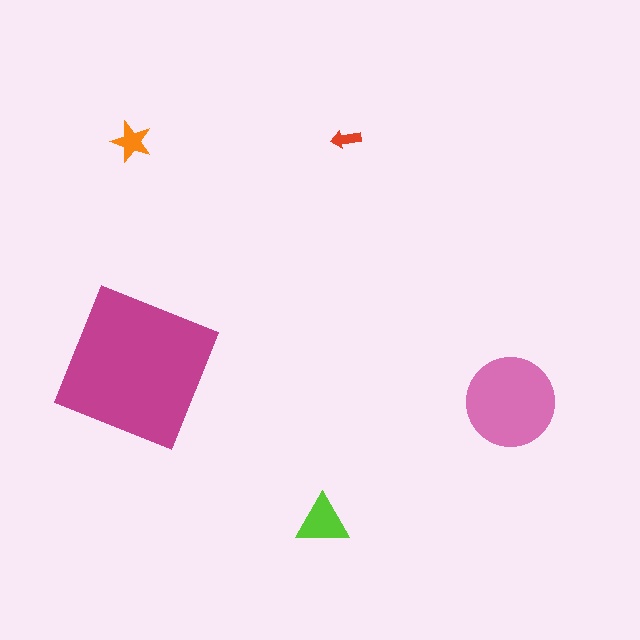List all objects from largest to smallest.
The magenta square, the pink circle, the lime triangle, the orange star, the red arrow.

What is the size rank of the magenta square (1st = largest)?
1st.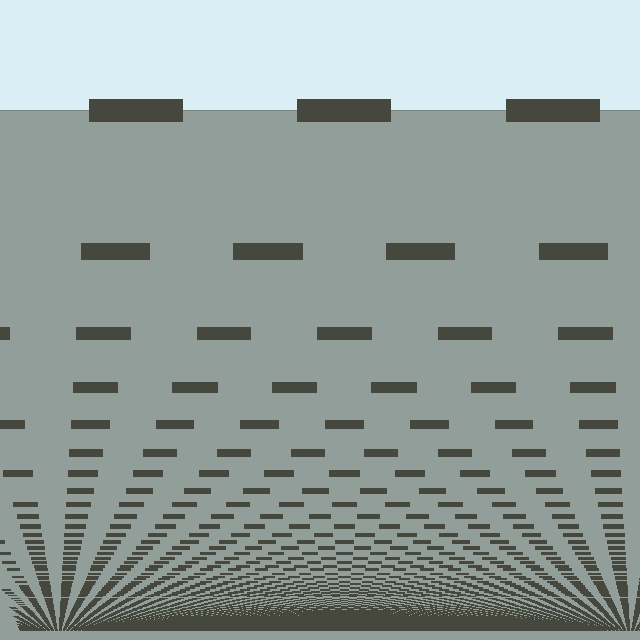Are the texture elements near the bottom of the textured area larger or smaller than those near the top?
Smaller. The gradient is inverted — elements near the bottom are smaller and denser.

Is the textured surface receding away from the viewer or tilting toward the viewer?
The surface appears to tilt toward the viewer. Texture elements get larger and sparser toward the top.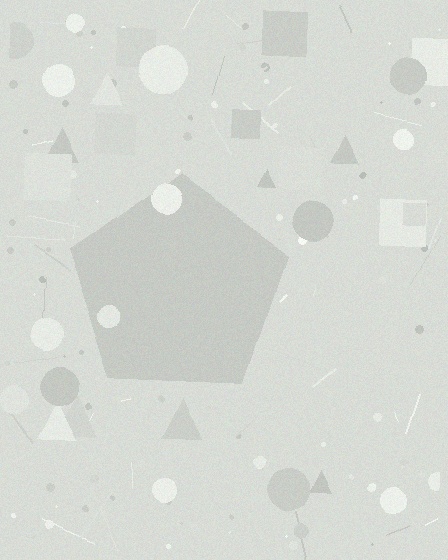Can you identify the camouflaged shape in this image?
The camouflaged shape is a pentagon.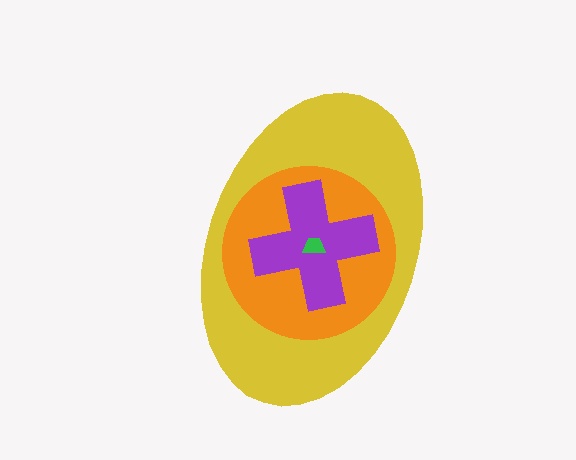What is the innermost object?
The green trapezoid.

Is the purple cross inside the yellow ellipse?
Yes.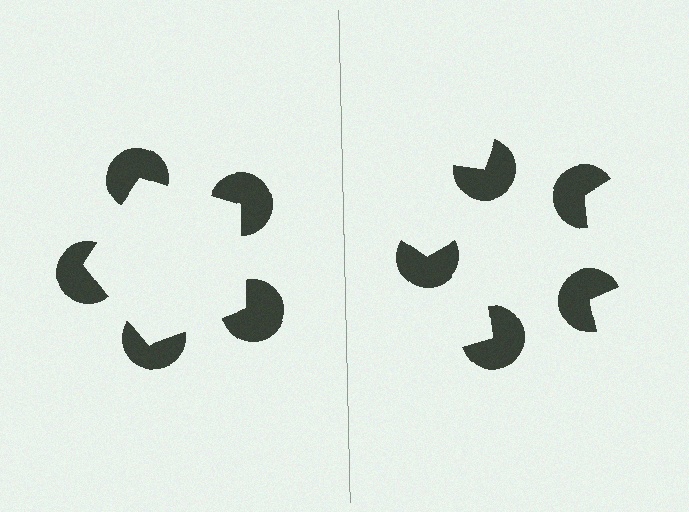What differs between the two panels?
The pac-man discs are positioned identically on both sides; only the wedge orientations differ. On the left they align to a pentagon; on the right they are misaligned.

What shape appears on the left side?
An illusory pentagon.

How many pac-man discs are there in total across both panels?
10 — 5 on each side.